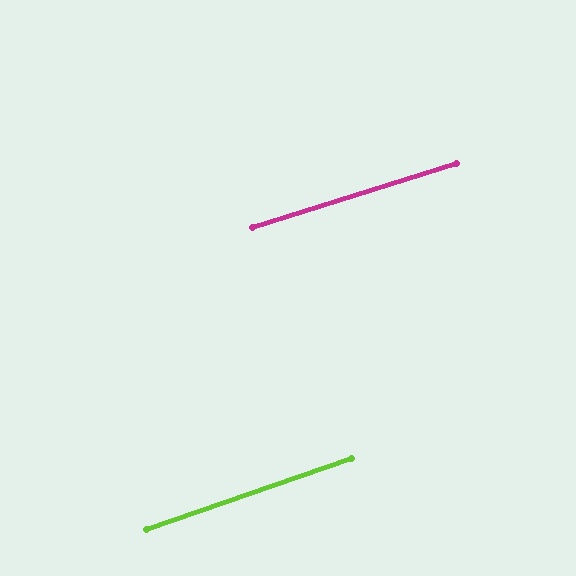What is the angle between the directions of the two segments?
Approximately 2 degrees.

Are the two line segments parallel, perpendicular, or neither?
Parallel — their directions differ by only 1.5°.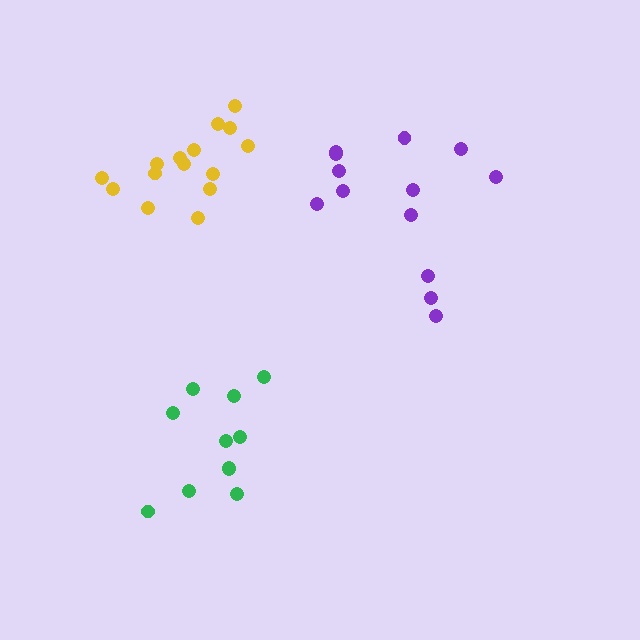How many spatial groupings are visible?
There are 3 spatial groupings.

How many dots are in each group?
Group 1: 11 dots, Group 2: 13 dots, Group 3: 15 dots (39 total).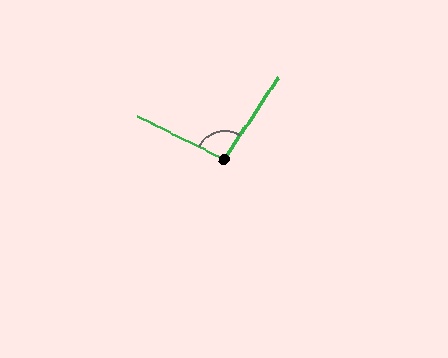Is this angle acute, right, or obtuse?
It is obtuse.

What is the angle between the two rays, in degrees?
Approximately 97 degrees.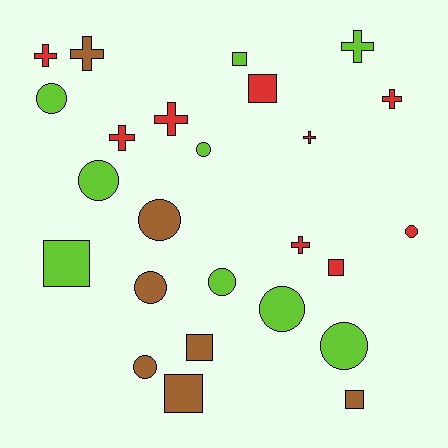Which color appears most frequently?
Red, with 9 objects.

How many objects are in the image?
There are 25 objects.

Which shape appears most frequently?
Circle, with 10 objects.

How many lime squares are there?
There are 2 lime squares.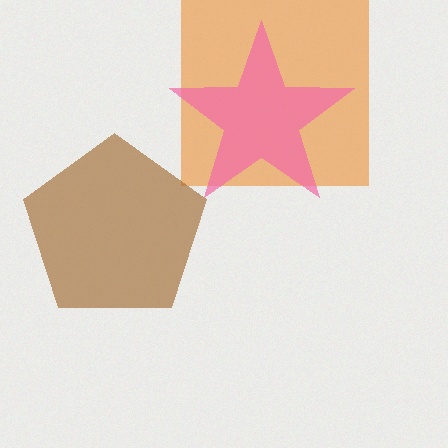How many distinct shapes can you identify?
There are 3 distinct shapes: an orange square, a brown pentagon, a pink star.